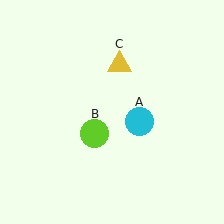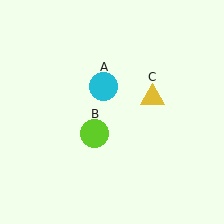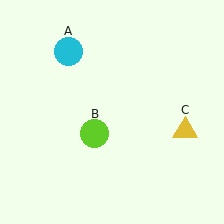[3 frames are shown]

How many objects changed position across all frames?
2 objects changed position: cyan circle (object A), yellow triangle (object C).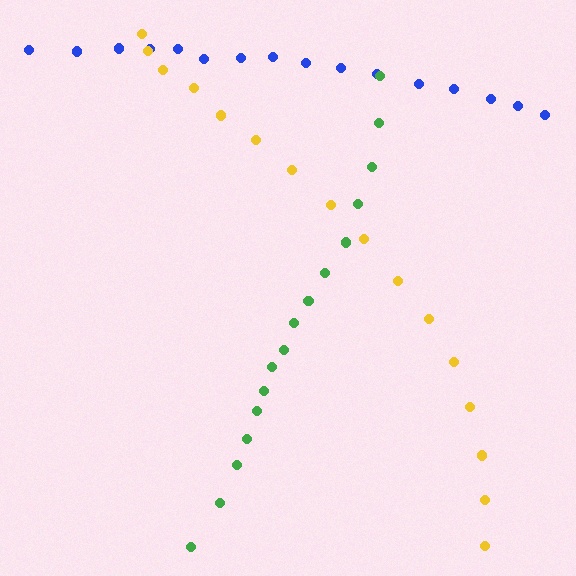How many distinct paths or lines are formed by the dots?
There are 3 distinct paths.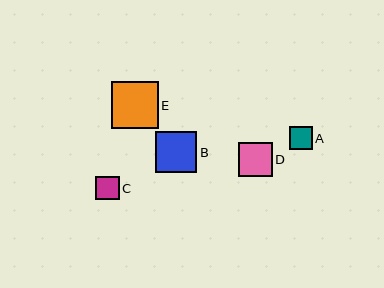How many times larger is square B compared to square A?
Square B is approximately 1.8 times the size of square A.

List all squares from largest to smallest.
From largest to smallest: E, B, D, C, A.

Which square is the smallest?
Square A is the smallest with a size of approximately 23 pixels.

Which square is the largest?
Square E is the largest with a size of approximately 47 pixels.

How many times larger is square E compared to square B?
Square E is approximately 1.1 times the size of square B.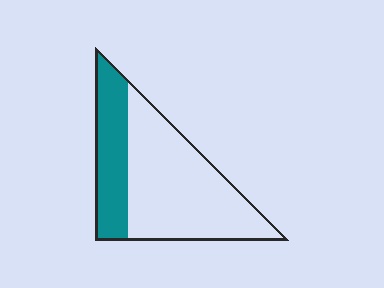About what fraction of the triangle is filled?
About one third (1/3).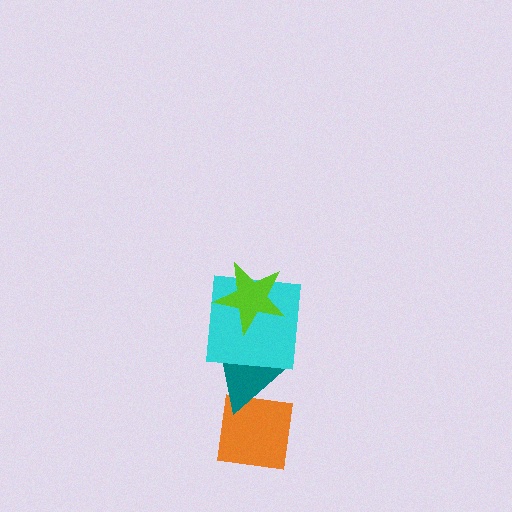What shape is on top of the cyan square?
The lime star is on top of the cyan square.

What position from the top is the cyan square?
The cyan square is 2nd from the top.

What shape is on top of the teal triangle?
The cyan square is on top of the teal triangle.